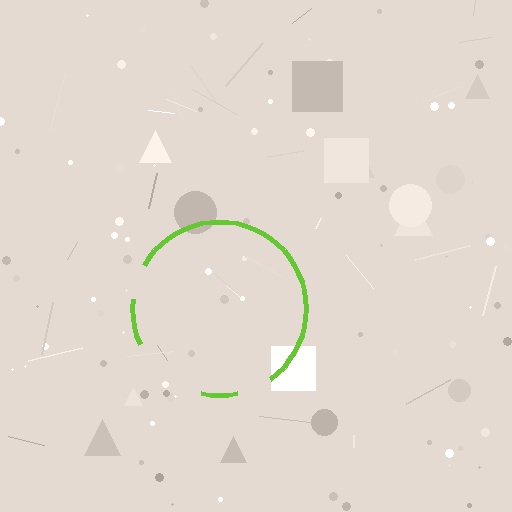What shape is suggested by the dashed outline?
The dashed outline suggests a circle.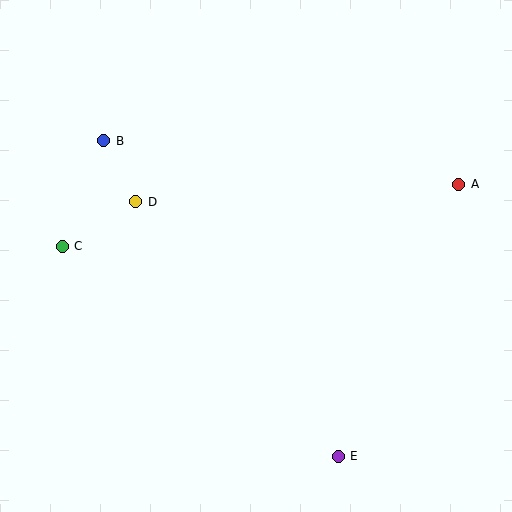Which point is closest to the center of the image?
Point D at (136, 202) is closest to the center.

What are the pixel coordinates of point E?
Point E is at (338, 456).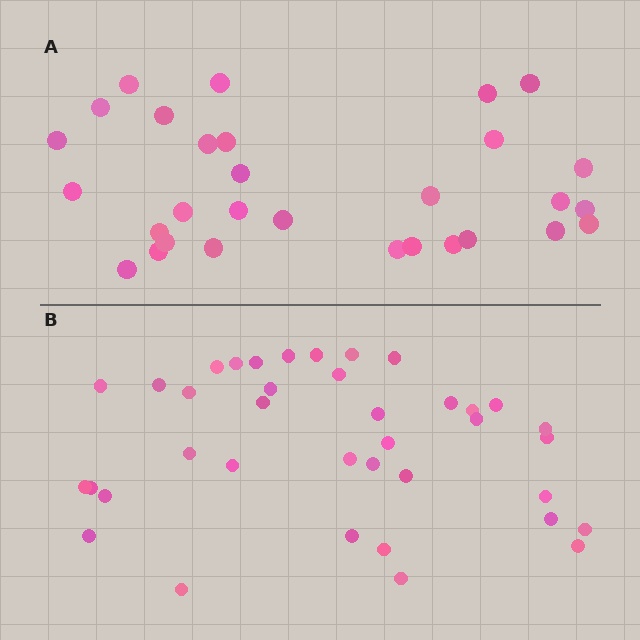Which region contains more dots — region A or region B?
Region B (the bottom region) has more dots.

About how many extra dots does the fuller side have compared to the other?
Region B has roughly 8 or so more dots than region A.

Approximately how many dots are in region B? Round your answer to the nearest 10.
About 40 dots. (The exact count is 38, which rounds to 40.)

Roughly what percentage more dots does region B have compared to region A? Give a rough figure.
About 25% more.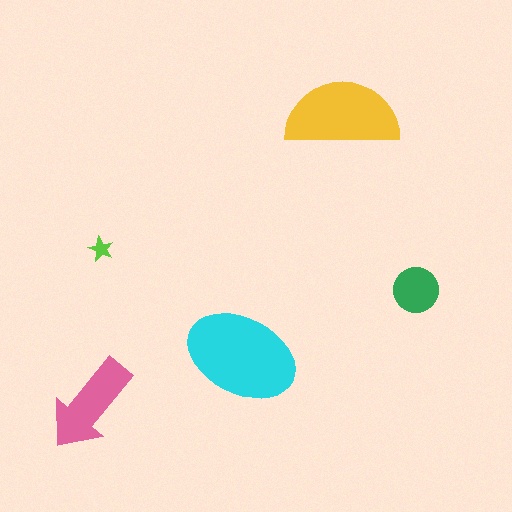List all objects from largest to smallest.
The cyan ellipse, the yellow semicircle, the pink arrow, the green circle, the lime star.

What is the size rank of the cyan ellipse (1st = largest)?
1st.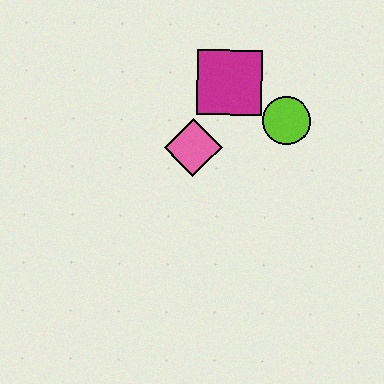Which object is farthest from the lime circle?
The pink diamond is farthest from the lime circle.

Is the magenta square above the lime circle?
Yes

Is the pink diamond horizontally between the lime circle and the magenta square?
No